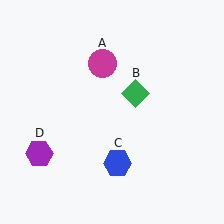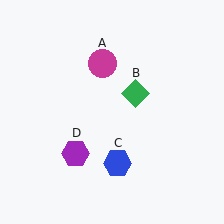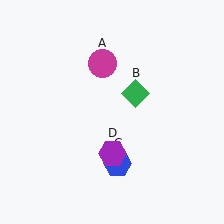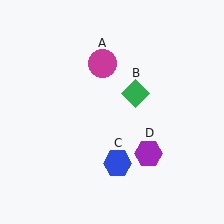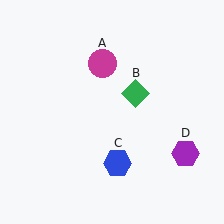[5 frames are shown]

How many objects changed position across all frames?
1 object changed position: purple hexagon (object D).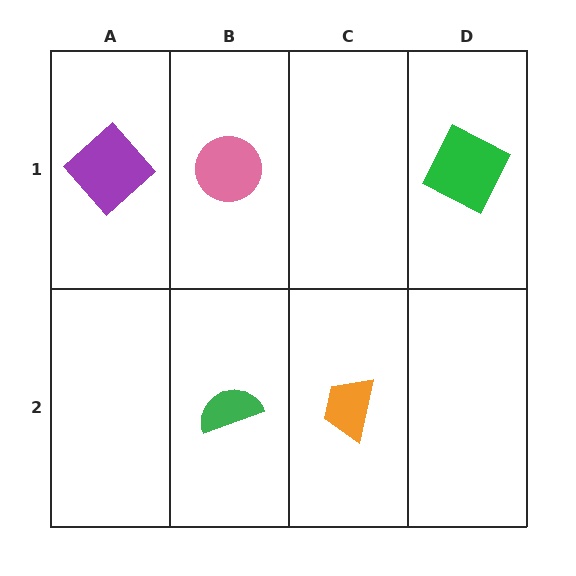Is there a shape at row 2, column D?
No, that cell is empty.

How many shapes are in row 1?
3 shapes.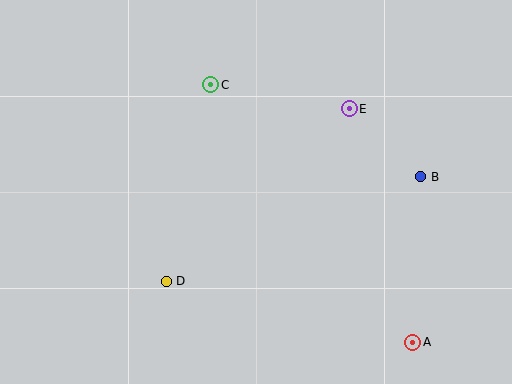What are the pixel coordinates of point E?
Point E is at (349, 109).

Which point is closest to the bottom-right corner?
Point A is closest to the bottom-right corner.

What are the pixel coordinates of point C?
Point C is at (211, 85).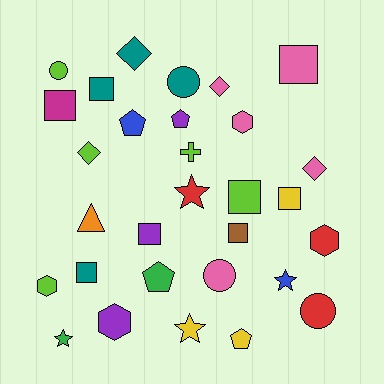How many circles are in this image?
There are 4 circles.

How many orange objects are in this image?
There is 1 orange object.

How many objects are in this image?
There are 30 objects.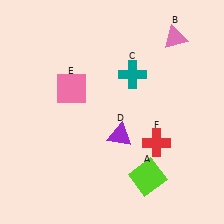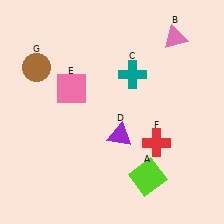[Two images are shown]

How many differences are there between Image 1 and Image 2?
There is 1 difference between the two images.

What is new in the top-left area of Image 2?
A brown circle (G) was added in the top-left area of Image 2.